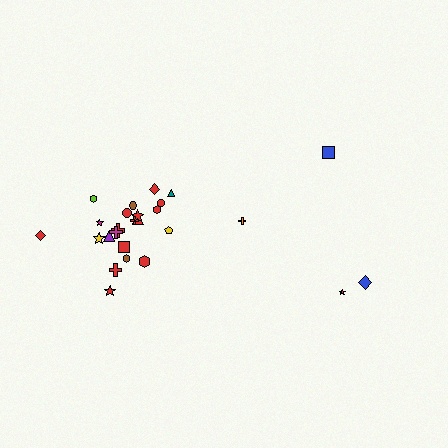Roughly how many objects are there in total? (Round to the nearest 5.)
Roughly 25 objects in total.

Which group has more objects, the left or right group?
The left group.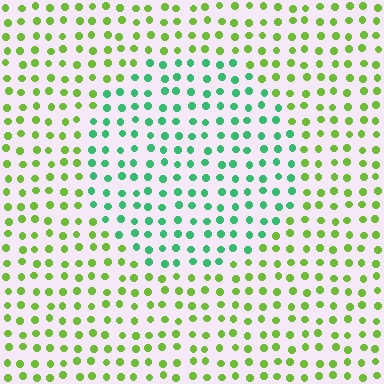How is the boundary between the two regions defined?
The boundary is defined purely by a slight shift in hue (about 52 degrees). Spacing, size, and orientation are identical on both sides.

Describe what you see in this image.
The image is filled with small lime elements in a uniform arrangement. A circle-shaped region is visible where the elements are tinted to a slightly different hue, forming a subtle color boundary.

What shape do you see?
I see a circle.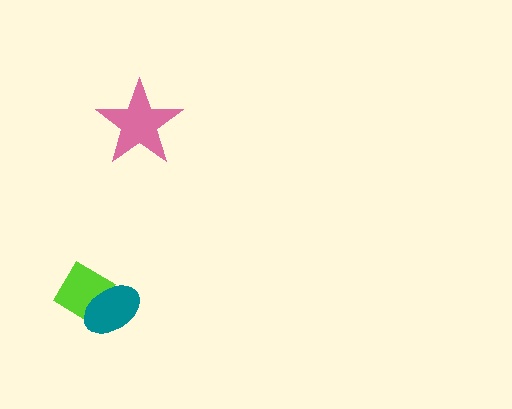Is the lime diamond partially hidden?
Yes, it is partially covered by another shape.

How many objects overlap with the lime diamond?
1 object overlaps with the lime diamond.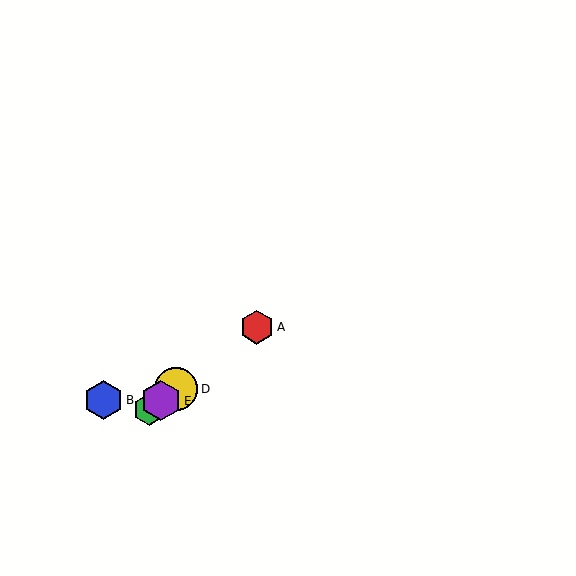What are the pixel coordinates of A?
Object A is at (257, 327).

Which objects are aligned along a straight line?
Objects A, C, D, E are aligned along a straight line.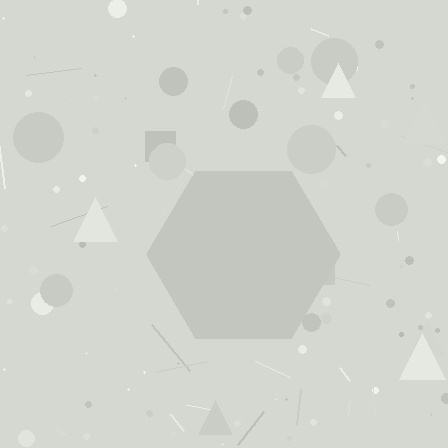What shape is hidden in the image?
A hexagon is hidden in the image.